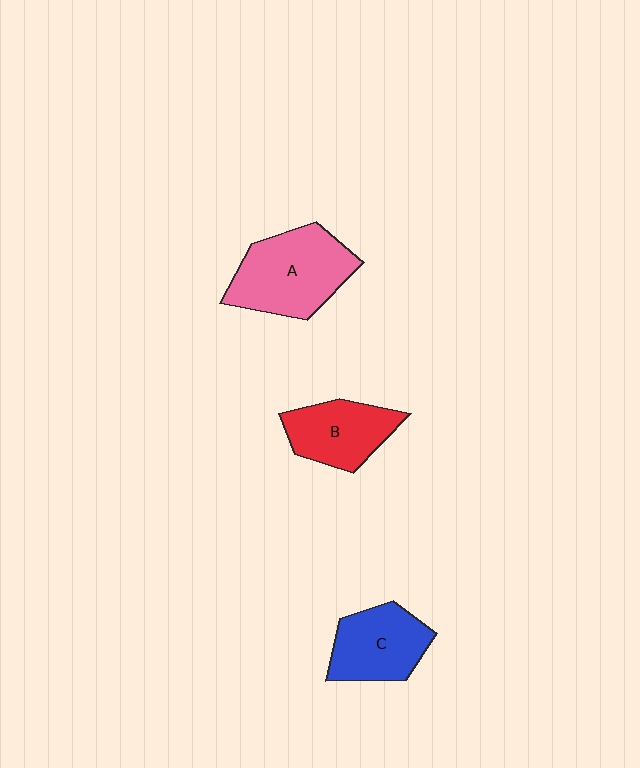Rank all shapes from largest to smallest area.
From largest to smallest: A (pink), C (blue), B (red).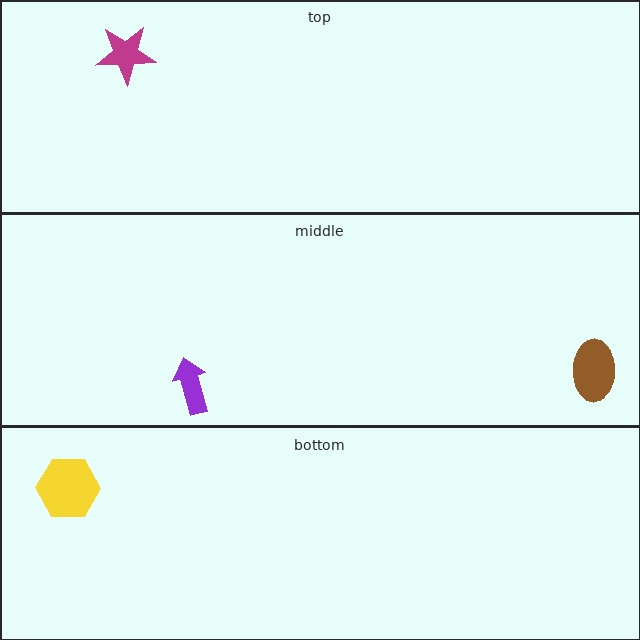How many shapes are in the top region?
1.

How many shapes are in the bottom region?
1.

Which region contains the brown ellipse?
The middle region.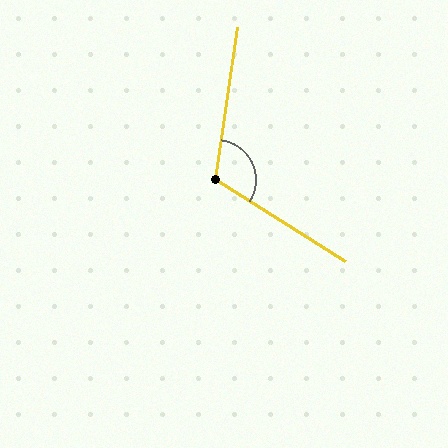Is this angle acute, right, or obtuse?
It is obtuse.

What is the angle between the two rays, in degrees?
Approximately 114 degrees.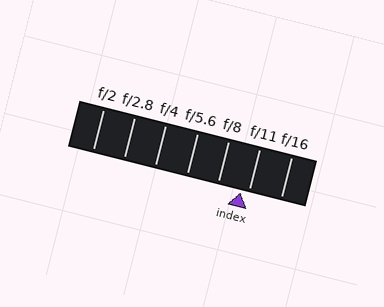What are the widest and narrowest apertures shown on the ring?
The widest aperture shown is f/2 and the narrowest is f/16.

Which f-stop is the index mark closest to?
The index mark is closest to f/11.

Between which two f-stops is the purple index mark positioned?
The index mark is between f/8 and f/11.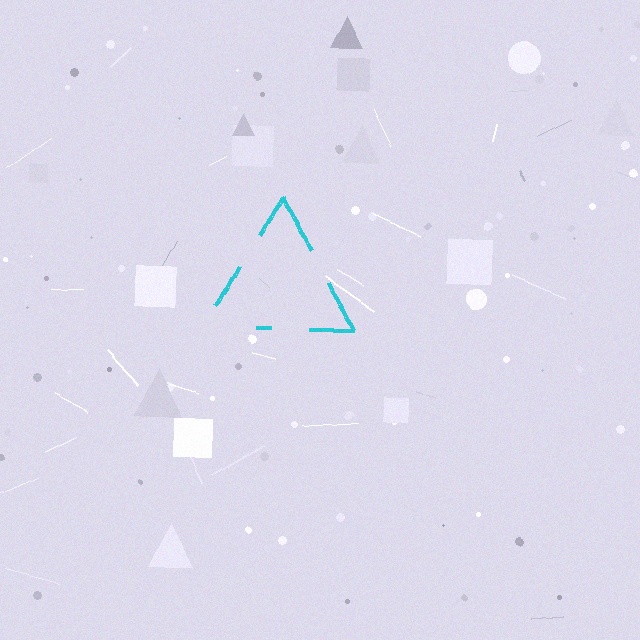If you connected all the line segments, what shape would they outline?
They would outline a triangle.